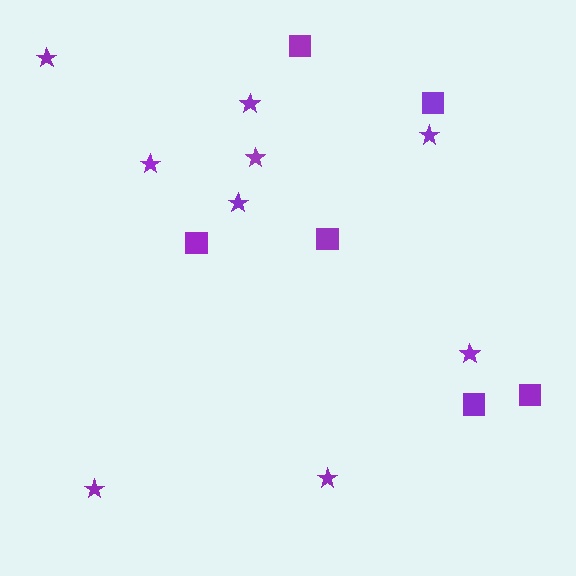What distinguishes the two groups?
There are 2 groups: one group of squares (6) and one group of stars (9).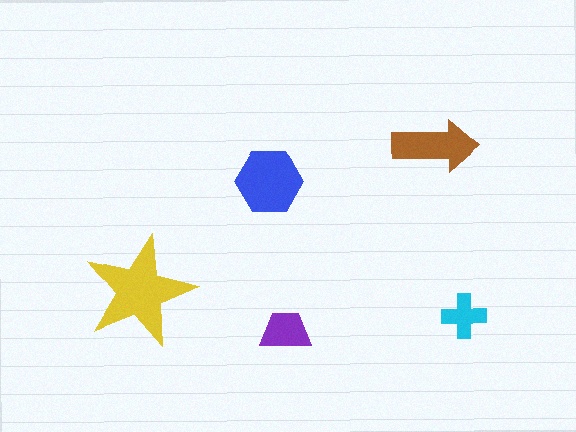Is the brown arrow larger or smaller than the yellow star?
Smaller.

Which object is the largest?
The yellow star.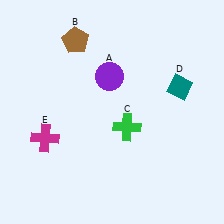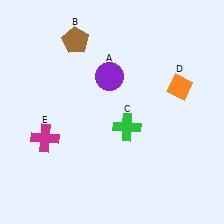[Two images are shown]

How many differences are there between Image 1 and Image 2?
There is 1 difference between the two images.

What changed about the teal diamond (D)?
In Image 1, D is teal. In Image 2, it changed to orange.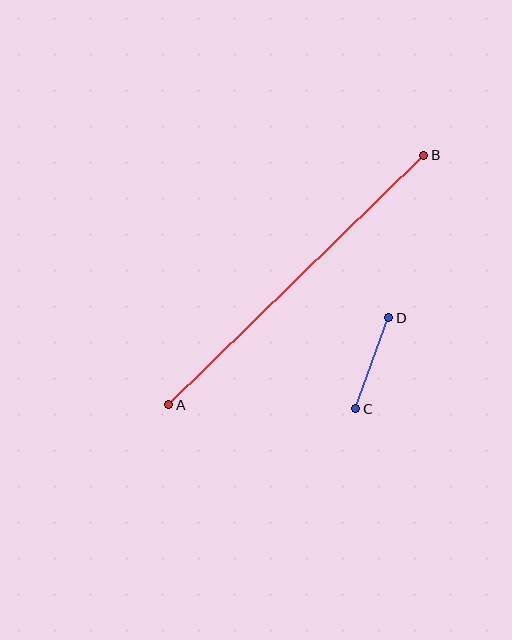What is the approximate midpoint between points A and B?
The midpoint is at approximately (296, 280) pixels.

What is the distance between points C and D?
The distance is approximately 97 pixels.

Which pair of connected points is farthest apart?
Points A and B are farthest apart.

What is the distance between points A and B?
The distance is approximately 357 pixels.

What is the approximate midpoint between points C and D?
The midpoint is at approximately (372, 363) pixels.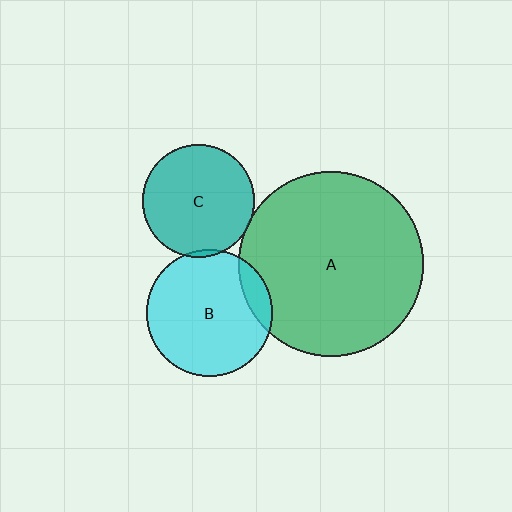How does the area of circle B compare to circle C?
Approximately 1.3 times.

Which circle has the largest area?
Circle A (green).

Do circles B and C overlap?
Yes.